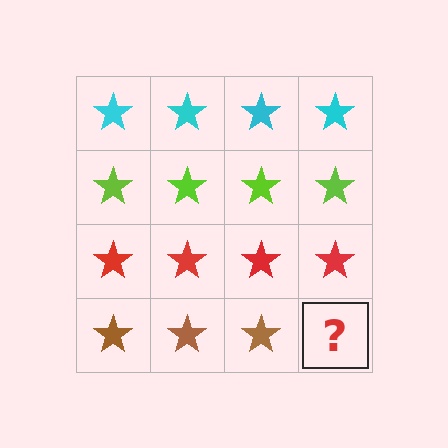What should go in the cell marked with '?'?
The missing cell should contain a brown star.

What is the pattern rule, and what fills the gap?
The rule is that each row has a consistent color. The gap should be filled with a brown star.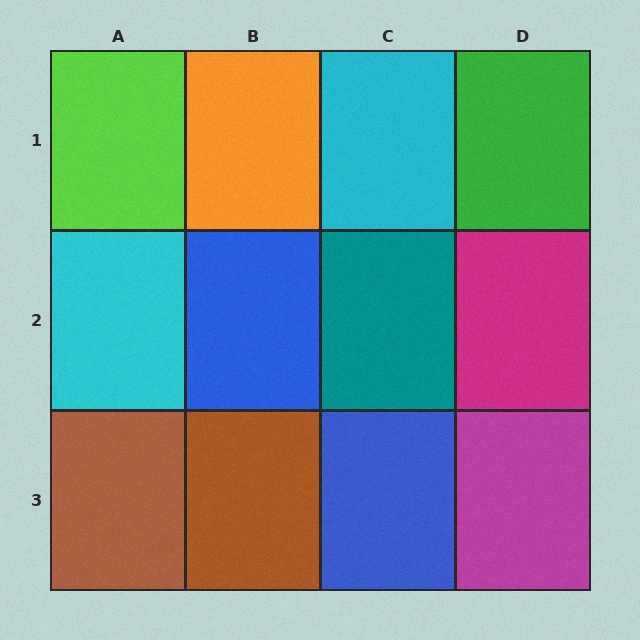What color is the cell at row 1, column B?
Orange.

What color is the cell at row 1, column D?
Green.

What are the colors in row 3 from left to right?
Brown, brown, blue, magenta.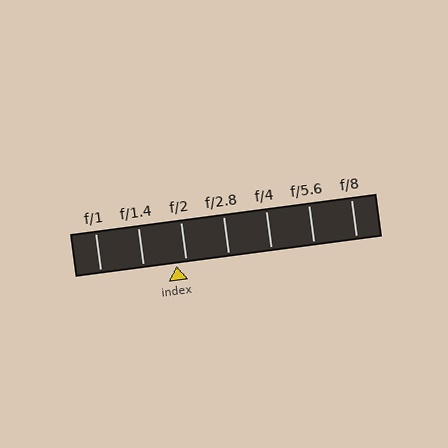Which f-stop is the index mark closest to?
The index mark is closest to f/2.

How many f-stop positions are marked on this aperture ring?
There are 7 f-stop positions marked.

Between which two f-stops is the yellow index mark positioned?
The index mark is between f/1.4 and f/2.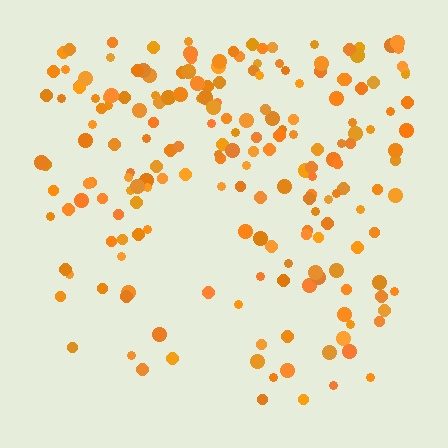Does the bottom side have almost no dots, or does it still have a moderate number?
Still a moderate number, just noticeably fewer than the top.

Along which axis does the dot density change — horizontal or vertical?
Vertical.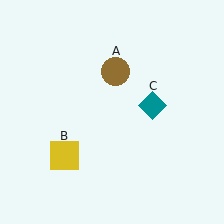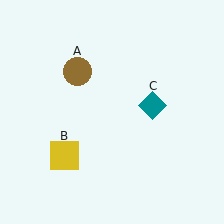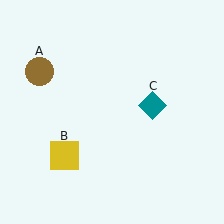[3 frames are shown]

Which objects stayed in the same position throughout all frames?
Yellow square (object B) and teal diamond (object C) remained stationary.